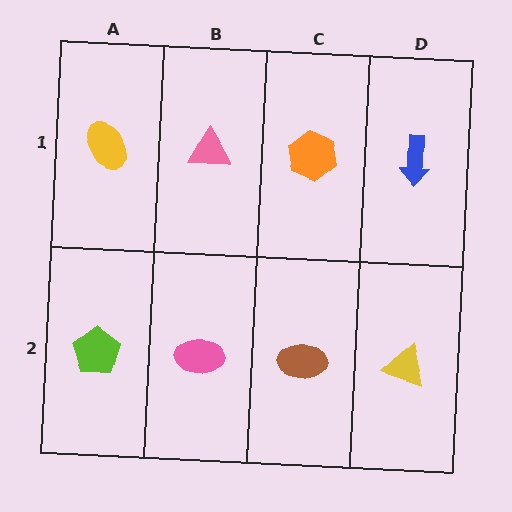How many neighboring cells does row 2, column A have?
2.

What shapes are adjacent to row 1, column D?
A yellow triangle (row 2, column D), an orange hexagon (row 1, column C).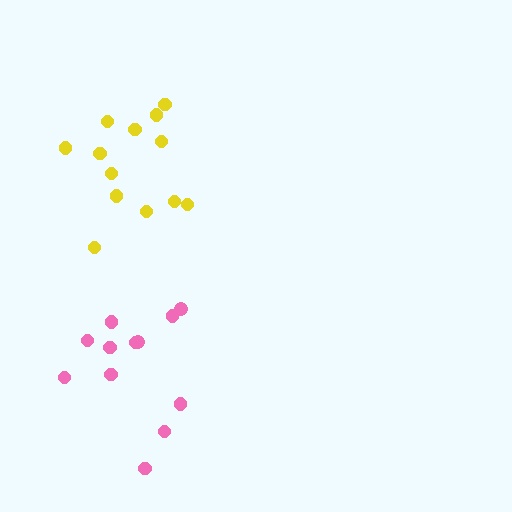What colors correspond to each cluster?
The clusters are colored: yellow, pink.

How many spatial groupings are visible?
There are 2 spatial groupings.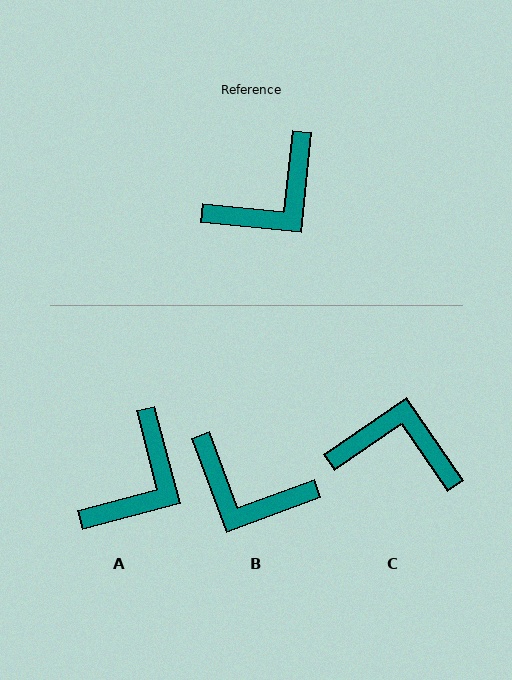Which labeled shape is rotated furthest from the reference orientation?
C, about 130 degrees away.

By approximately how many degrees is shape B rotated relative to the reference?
Approximately 64 degrees clockwise.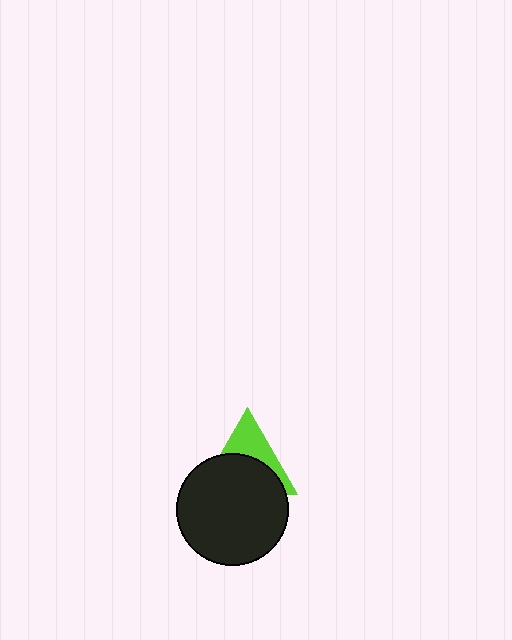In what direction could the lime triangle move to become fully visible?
The lime triangle could move up. That would shift it out from behind the black circle entirely.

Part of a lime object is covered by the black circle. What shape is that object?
It is a triangle.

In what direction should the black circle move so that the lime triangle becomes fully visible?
The black circle should move down. That is the shortest direction to clear the overlap and leave the lime triangle fully visible.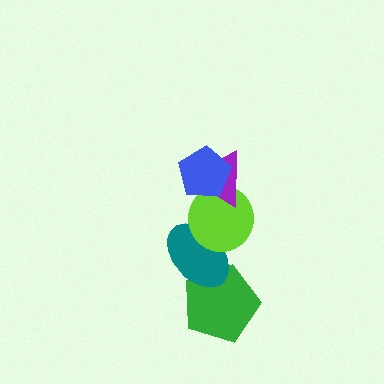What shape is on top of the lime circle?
The purple triangle is on top of the lime circle.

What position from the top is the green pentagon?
The green pentagon is 5th from the top.